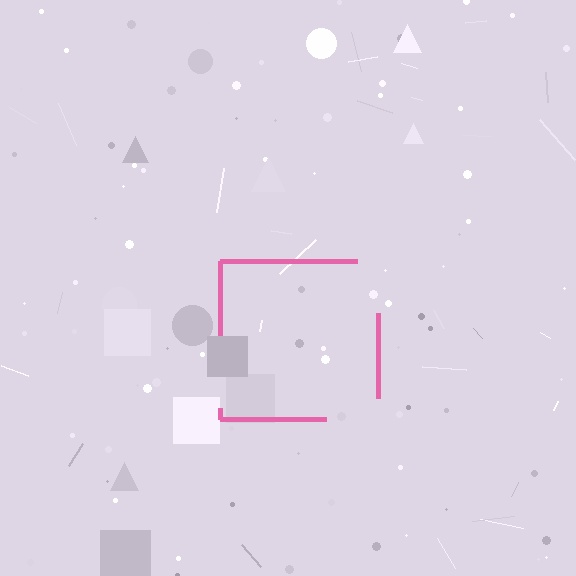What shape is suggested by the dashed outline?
The dashed outline suggests a square.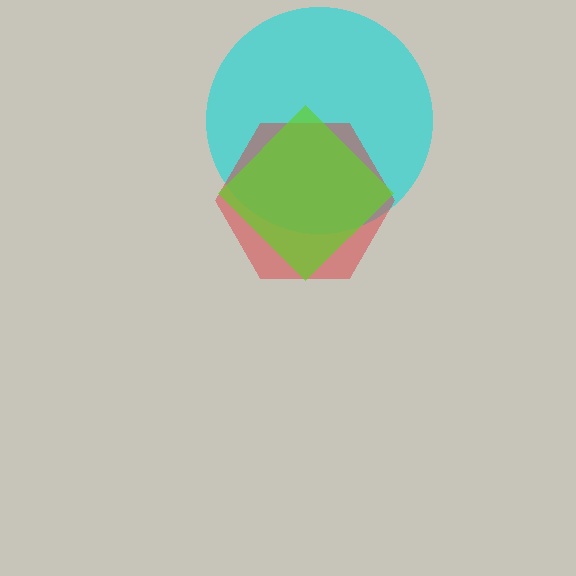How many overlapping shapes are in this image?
There are 3 overlapping shapes in the image.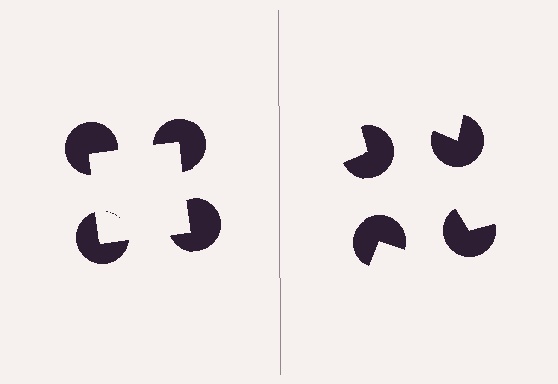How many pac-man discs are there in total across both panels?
8 — 4 on each side.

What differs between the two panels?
The pac-man discs are positioned identically on both sides; only the wedge orientations differ. On the left they align to a square; on the right they are misaligned.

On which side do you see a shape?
An illusory square appears on the left side. On the right side the wedge cuts are rotated, so no coherent shape forms.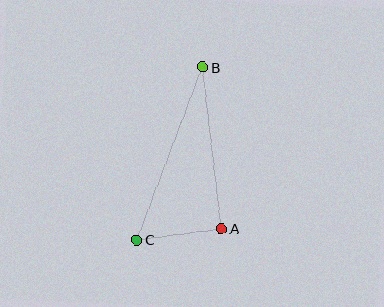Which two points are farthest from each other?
Points B and C are farthest from each other.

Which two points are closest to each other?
Points A and C are closest to each other.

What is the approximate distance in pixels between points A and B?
The distance between A and B is approximately 163 pixels.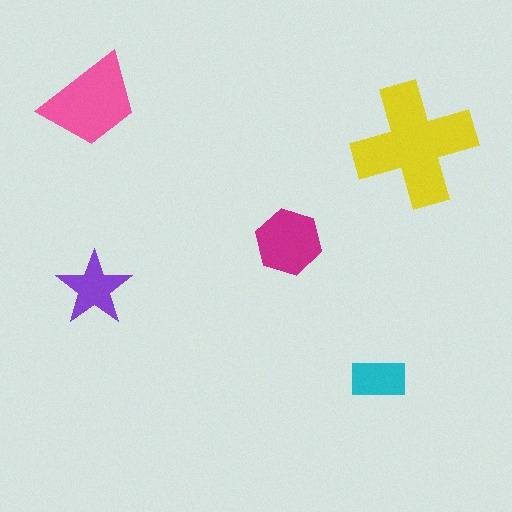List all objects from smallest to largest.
The cyan rectangle, the purple star, the magenta hexagon, the pink trapezoid, the yellow cross.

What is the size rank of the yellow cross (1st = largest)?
1st.